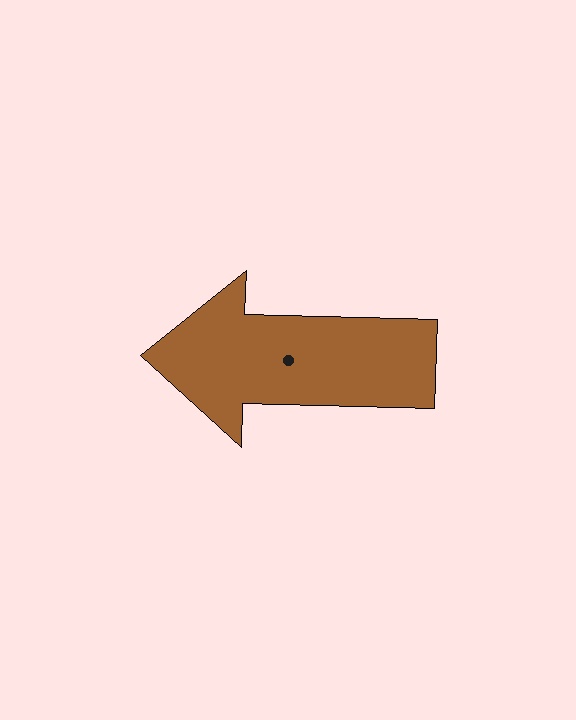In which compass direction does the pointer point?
West.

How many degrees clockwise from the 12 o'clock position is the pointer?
Approximately 272 degrees.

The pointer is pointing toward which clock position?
Roughly 9 o'clock.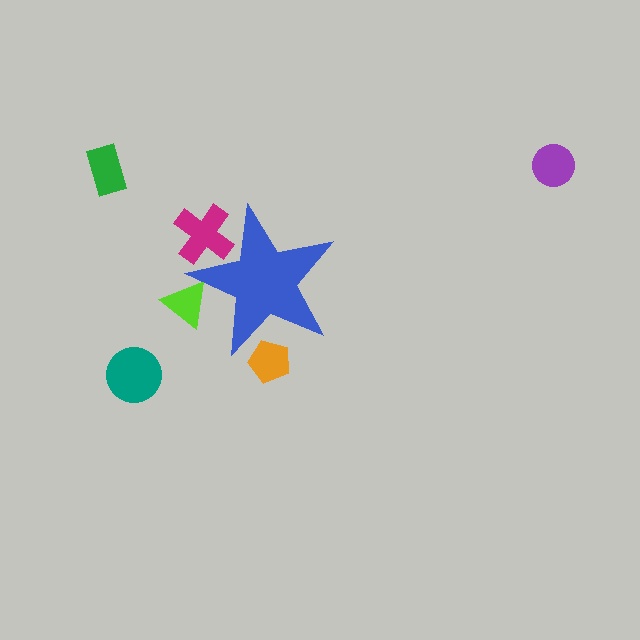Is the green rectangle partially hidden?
No, the green rectangle is fully visible.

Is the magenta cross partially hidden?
Yes, the magenta cross is partially hidden behind the blue star.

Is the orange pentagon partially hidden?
Yes, the orange pentagon is partially hidden behind the blue star.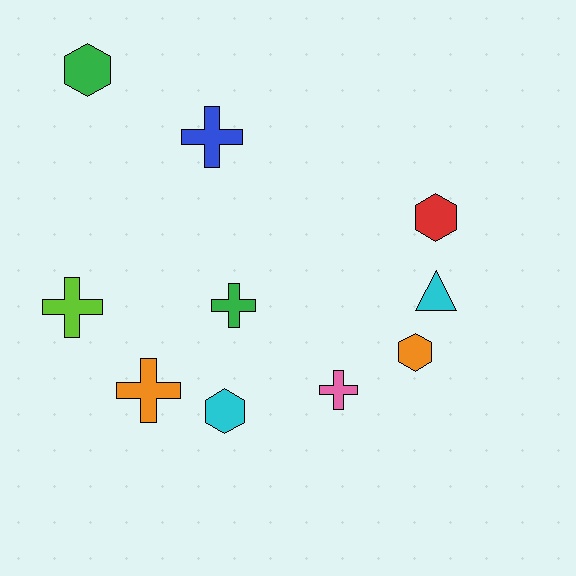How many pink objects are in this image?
There is 1 pink object.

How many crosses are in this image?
There are 5 crosses.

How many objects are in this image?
There are 10 objects.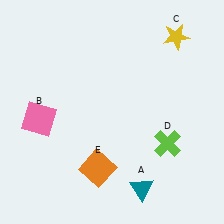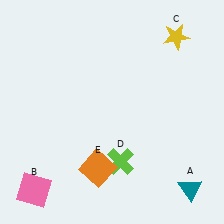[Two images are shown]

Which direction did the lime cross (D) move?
The lime cross (D) moved left.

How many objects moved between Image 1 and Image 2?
3 objects moved between the two images.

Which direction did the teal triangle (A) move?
The teal triangle (A) moved right.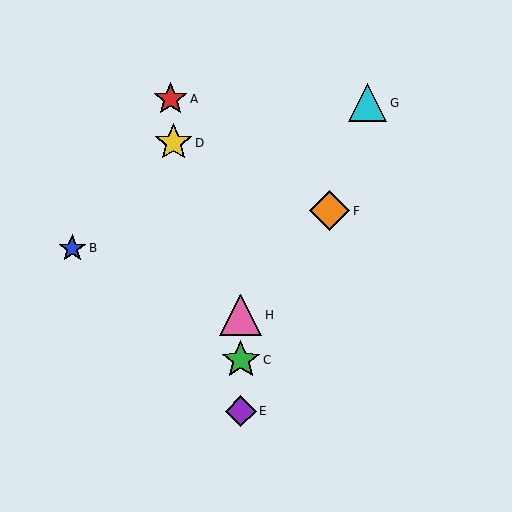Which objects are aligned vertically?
Objects C, E, H are aligned vertically.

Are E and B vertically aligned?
No, E is at x≈241 and B is at x≈72.